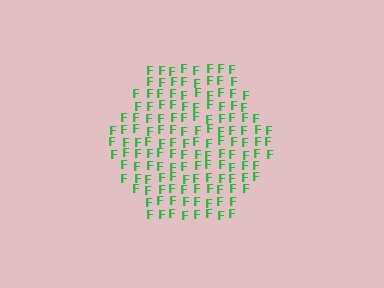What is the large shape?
The large shape is a hexagon.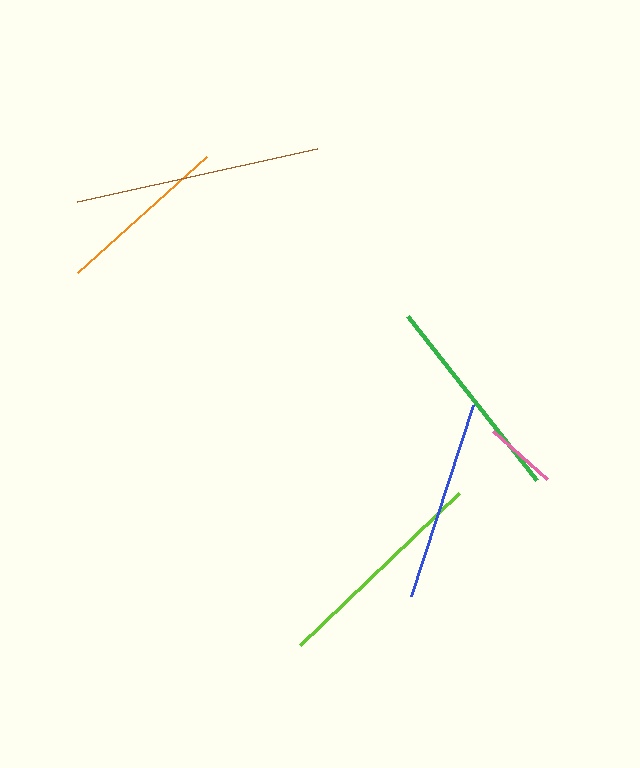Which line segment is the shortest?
The pink line is the shortest at approximately 72 pixels.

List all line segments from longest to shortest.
From longest to shortest: brown, lime, green, blue, orange, pink.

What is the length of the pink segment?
The pink segment is approximately 72 pixels long.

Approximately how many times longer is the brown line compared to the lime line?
The brown line is approximately 1.1 times the length of the lime line.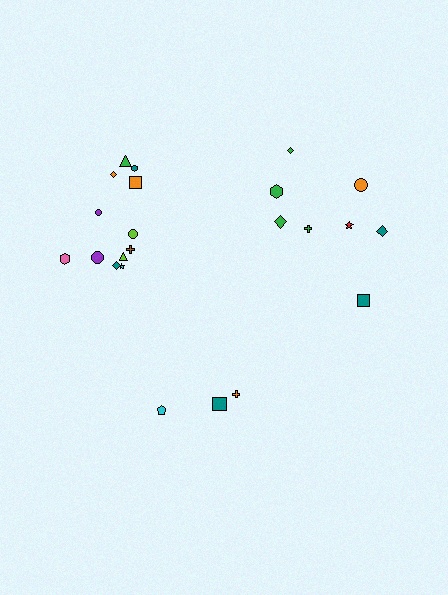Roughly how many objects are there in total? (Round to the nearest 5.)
Roughly 25 objects in total.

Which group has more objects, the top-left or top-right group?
The top-left group.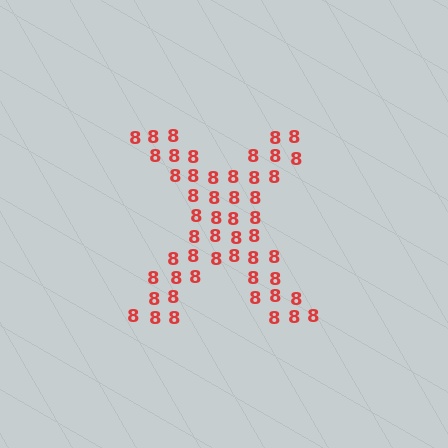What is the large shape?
The large shape is the letter X.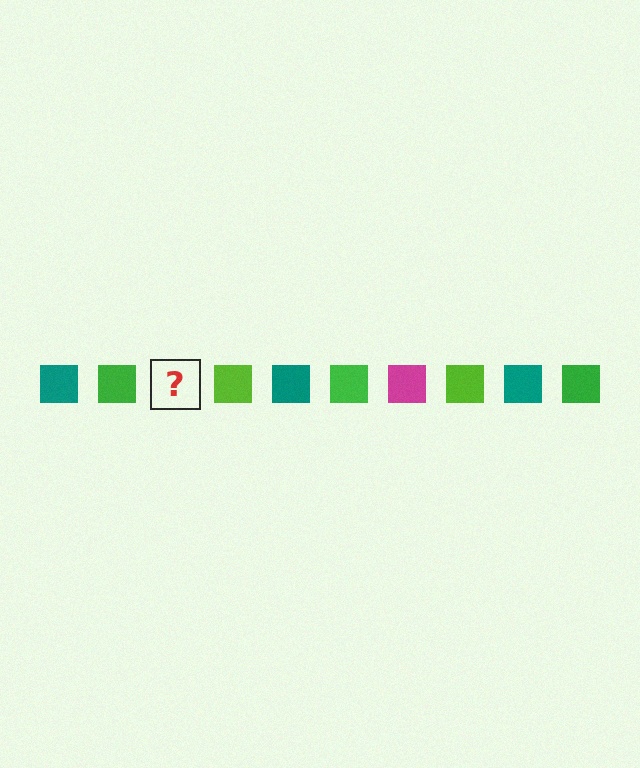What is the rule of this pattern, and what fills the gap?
The rule is that the pattern cycles through teal, green, magenta, lime squares. The gap should be filled with a magenta square.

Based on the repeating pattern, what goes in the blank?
The blank should be a magenta square.